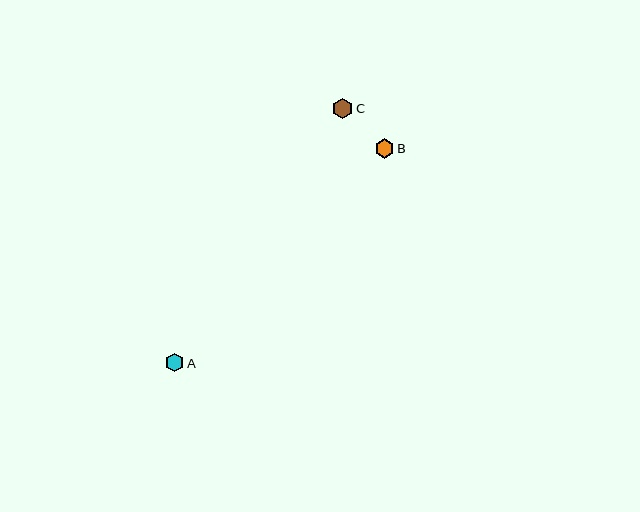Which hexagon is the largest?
Hexagon C is the largest with a size of approximately 20 pixels.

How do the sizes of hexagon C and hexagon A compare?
Hexagon C and hexagon A are approximately the same size.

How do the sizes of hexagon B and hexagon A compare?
Hexagon B and hexagon A are approximately the same size.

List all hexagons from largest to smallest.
From largest to smallest: C, B, A.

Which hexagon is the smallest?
Hexagon A is the smallest with a size of approximately 19 pixels.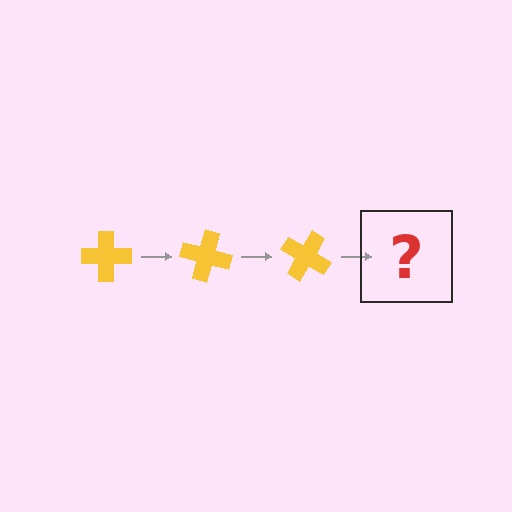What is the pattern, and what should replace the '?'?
The pattern is that the cross rotates 15 degrees each step. The '?' should be a yellow cross rotated 45 degrees.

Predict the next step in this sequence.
The next step is a yellow cross rotated 45 degrees.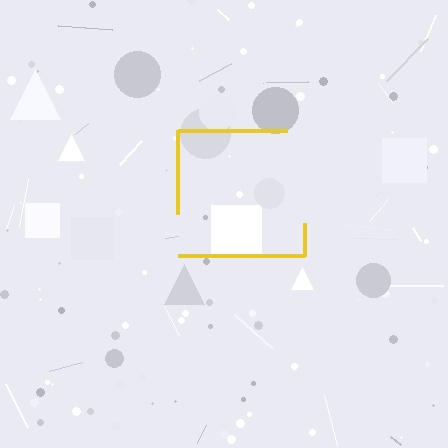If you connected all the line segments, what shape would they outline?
They would outline a square.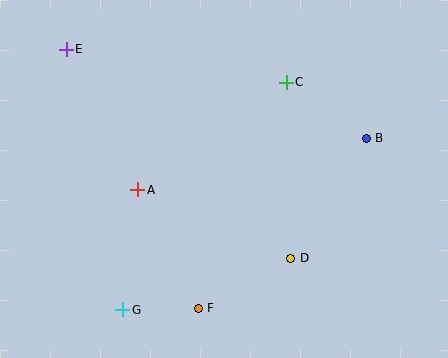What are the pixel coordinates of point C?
Point C is at (286, 82).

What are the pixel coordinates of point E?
Point E is at (66, 49).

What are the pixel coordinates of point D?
Point D is at (291, 258).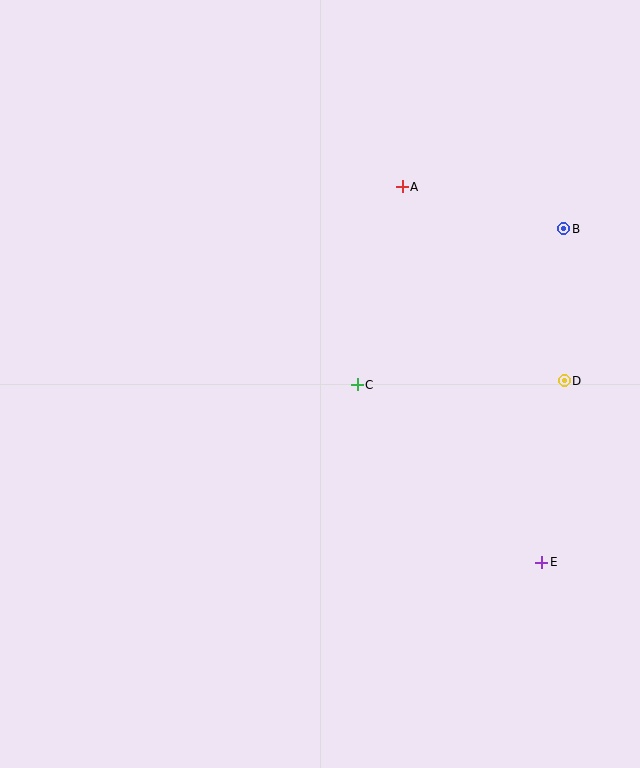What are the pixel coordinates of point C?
Point C is at (357, 385).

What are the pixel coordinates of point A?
Point A is at (402, 187).